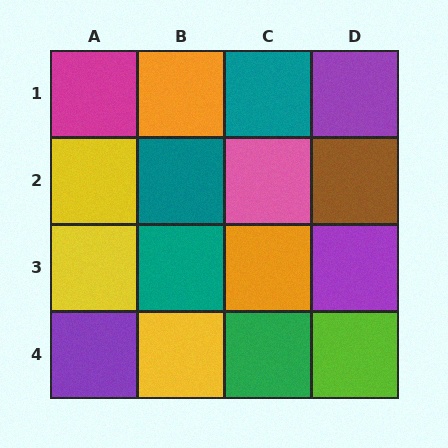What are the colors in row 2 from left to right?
Yellow, teal, pink, brown.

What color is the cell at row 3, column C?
Orange.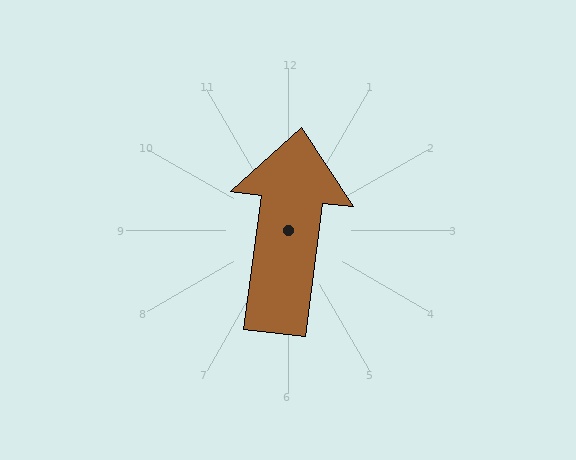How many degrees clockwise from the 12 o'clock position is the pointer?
Approximately 7 degrees.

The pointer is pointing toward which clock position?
Roughly 12 o'clock.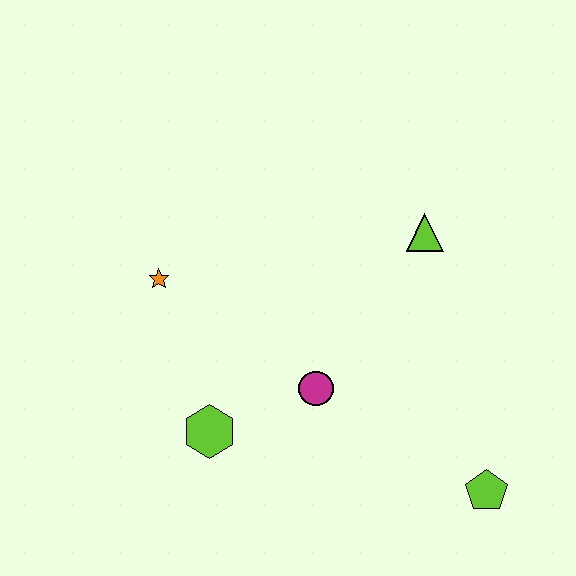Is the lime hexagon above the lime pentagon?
Yes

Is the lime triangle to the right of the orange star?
Yes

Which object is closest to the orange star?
The lime hexagon is closest to the orange star.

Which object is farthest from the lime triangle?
The lime hexagon is farthest from the lime triangle.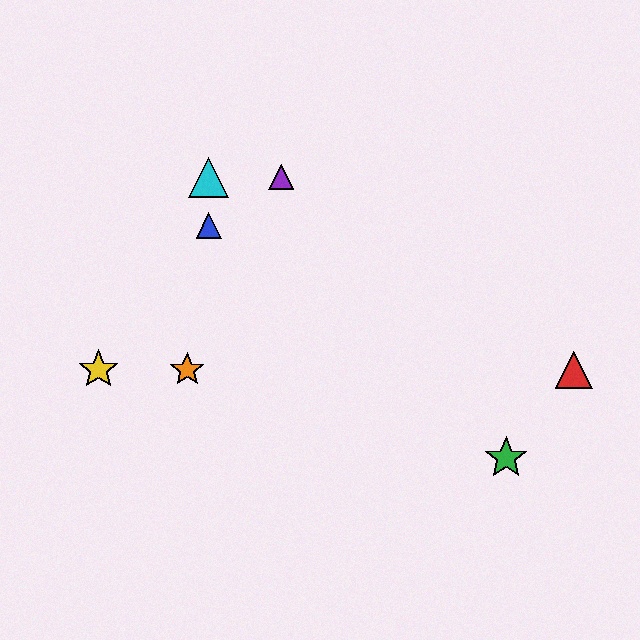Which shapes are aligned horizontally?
The red triangle, the yellow star, the orange star are aligned horizontally.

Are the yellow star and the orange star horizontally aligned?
Yes, both are at y≈370.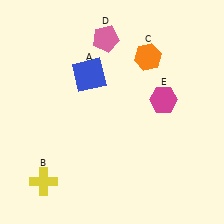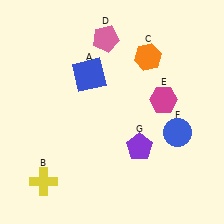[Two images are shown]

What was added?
A blue circle (F), a purple pentagon (G) were added in Image 2.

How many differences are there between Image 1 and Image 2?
There are 2 differences between the two images.